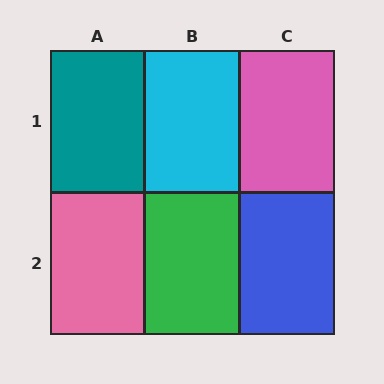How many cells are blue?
1 cell is blue.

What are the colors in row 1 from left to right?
Teal, cyan, pink.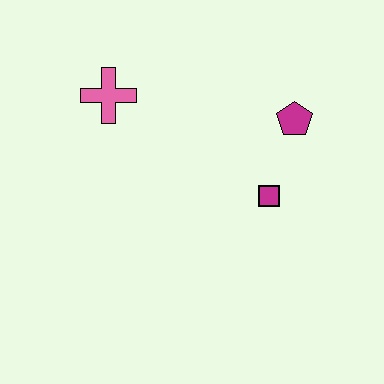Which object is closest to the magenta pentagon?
The magenta square is closest to the magenta pentagon.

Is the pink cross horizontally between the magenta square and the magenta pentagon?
No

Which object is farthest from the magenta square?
The pink cross is farthest from the magenta square.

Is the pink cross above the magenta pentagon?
Yes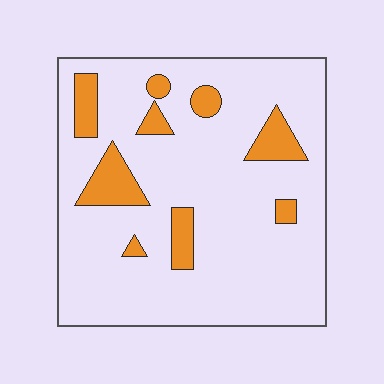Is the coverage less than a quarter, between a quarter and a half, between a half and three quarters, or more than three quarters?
Less than a quarter.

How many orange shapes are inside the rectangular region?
9.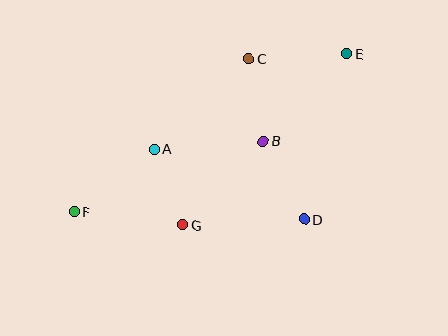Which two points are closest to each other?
Points A and G are closest to each other.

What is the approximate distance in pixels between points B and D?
The distance between B and D is approximately 88 pixels.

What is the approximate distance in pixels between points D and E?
The distance between D and E is approximately 171 pixels.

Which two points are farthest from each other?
Points E and F are farthest from each other.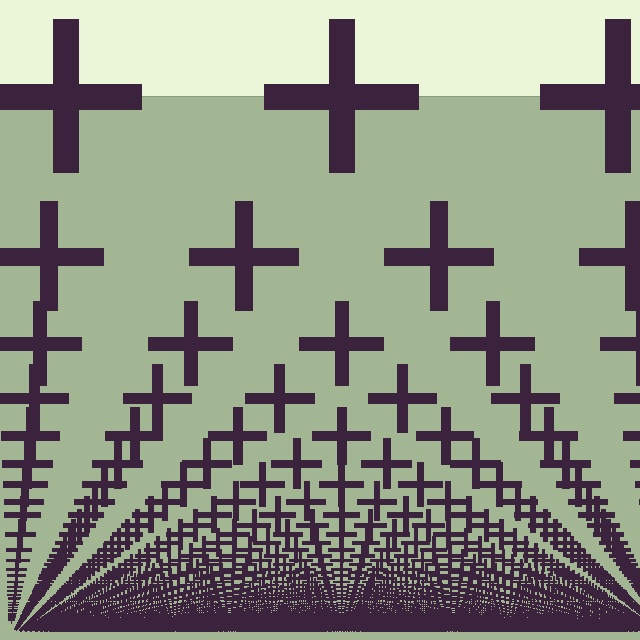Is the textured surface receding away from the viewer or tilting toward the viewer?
The surface appears to tilt toward the viewer. Texture elements get larger and sparser toward the top.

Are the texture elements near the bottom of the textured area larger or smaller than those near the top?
Smaller. The gradient is inverted — elements near the bottom are smaller and denser.